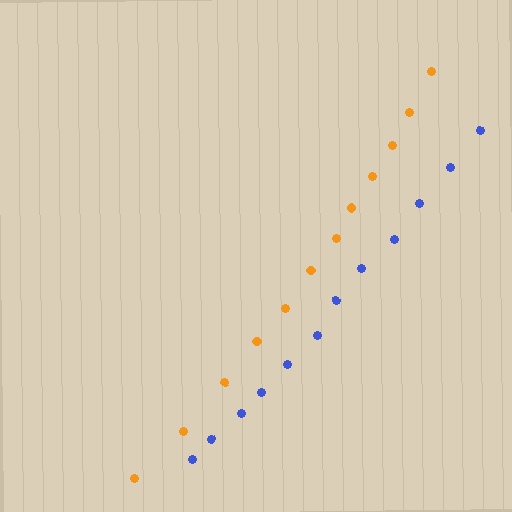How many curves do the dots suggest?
There are 2 distinct paths.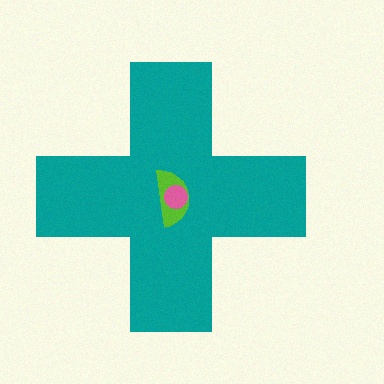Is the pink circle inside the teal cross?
Yes.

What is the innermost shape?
The pink circle.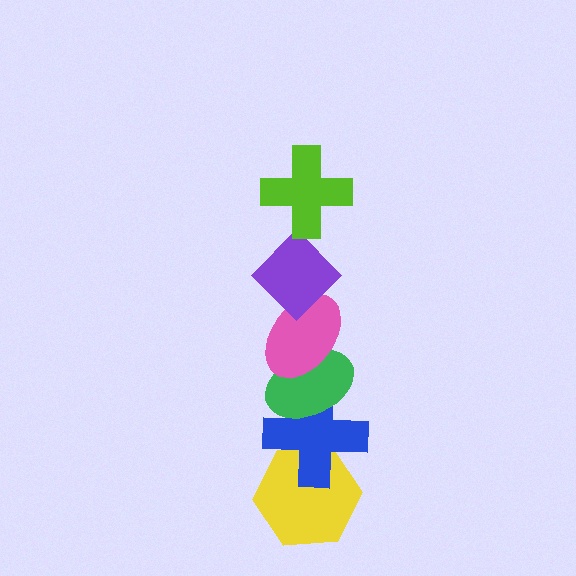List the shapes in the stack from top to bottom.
From top to bottom: the lime cross, the purple diamond, the pink ellipse, the green ellipse, the blue cross, the yellow hexagon.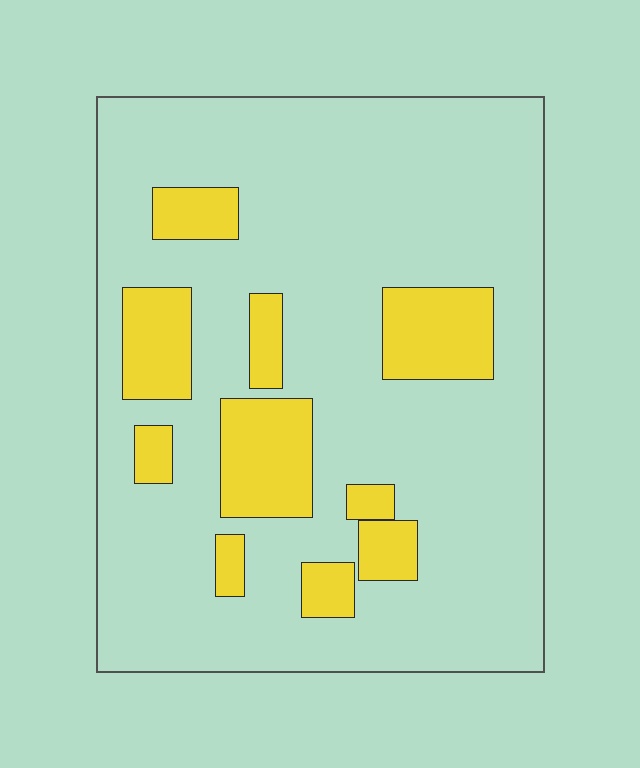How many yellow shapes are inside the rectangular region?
10.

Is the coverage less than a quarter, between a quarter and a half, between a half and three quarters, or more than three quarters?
Less than a quarter.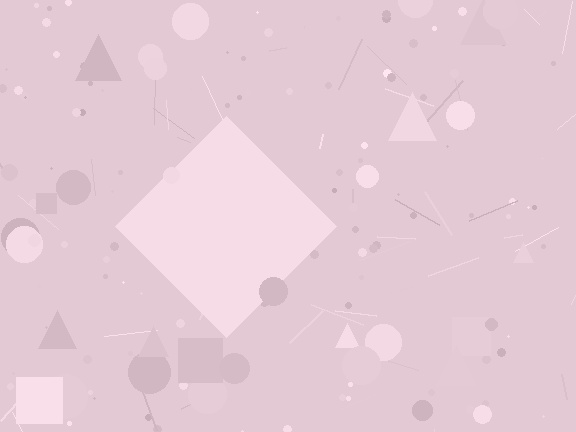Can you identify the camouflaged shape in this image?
The camouflaged shape is a diamond.